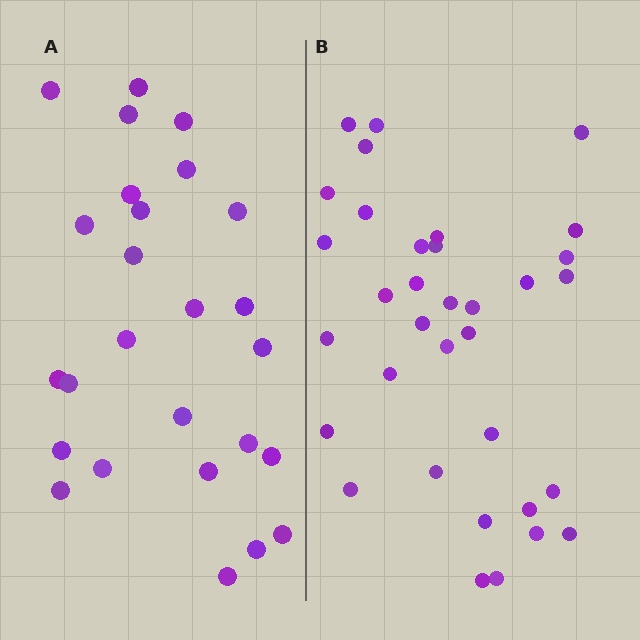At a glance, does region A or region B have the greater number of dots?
Region B (the right region) has more dots.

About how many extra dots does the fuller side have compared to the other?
Region B has roughly 8 or so more dots than region A.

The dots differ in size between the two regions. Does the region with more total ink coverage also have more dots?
No. Region A has more total ink coverage because its dots are larger, but region B actually contains more individual dots. Total area can be misleading — the number of items is what matters here.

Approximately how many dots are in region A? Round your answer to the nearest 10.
About 30 dots. (The exact count is 26, which rounds to 30.)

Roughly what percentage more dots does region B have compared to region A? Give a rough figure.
About 30% more.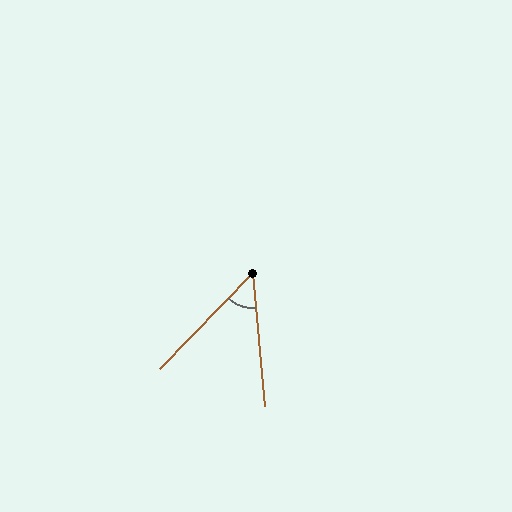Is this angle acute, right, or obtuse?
It is acute.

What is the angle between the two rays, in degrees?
Approximately 49 degrees.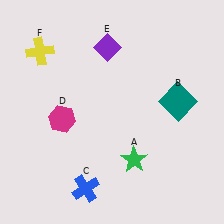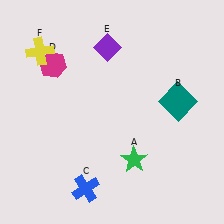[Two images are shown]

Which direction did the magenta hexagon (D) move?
The magenta hexagon (D) moved up.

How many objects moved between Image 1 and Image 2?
1 object moved between the two images.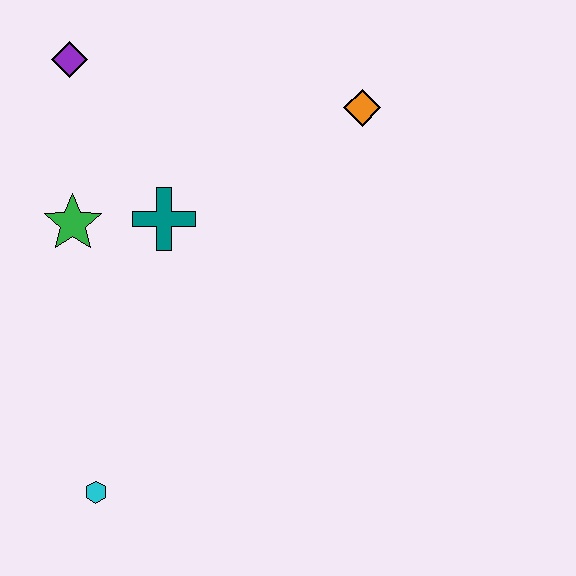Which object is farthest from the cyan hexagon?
The orange diamond is farthest from the cyan hexagon.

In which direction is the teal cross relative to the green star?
The teal cross is to the right of the green star.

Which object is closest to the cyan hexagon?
The green star is closest to the cyan hexagon.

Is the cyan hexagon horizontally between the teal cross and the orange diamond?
No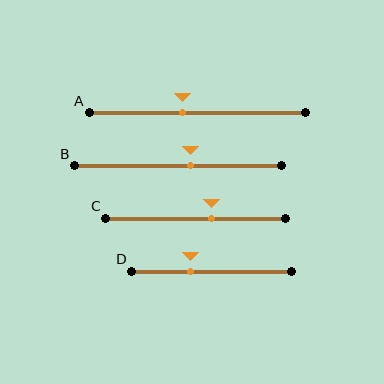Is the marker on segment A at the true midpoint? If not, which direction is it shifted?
No, the marker on segment A is shifted to the left by about 7% of the segment length.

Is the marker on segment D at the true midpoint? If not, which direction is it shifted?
No, the marker on segment D is shifted to the left by about 13% of the segment length.